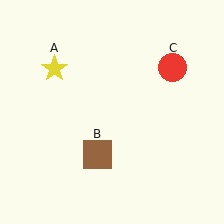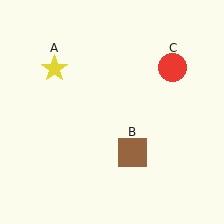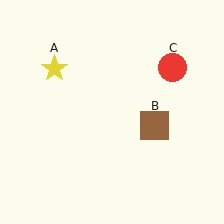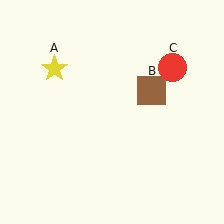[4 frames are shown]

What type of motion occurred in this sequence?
The brown square (object B) rotated counterclockwise around the center of the scene.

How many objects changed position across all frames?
1 object changed position: brown square (object B).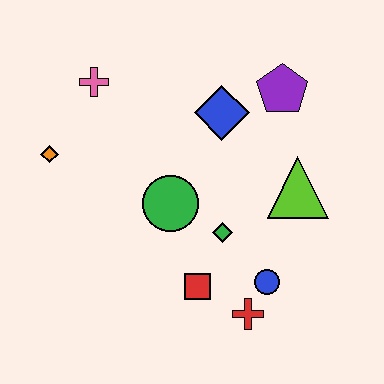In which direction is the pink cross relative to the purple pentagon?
The pink cross is to the left of the purple pentagon.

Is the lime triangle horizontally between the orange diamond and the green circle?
No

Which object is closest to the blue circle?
The red cross is closest to the blue circle.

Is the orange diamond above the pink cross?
No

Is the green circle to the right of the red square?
No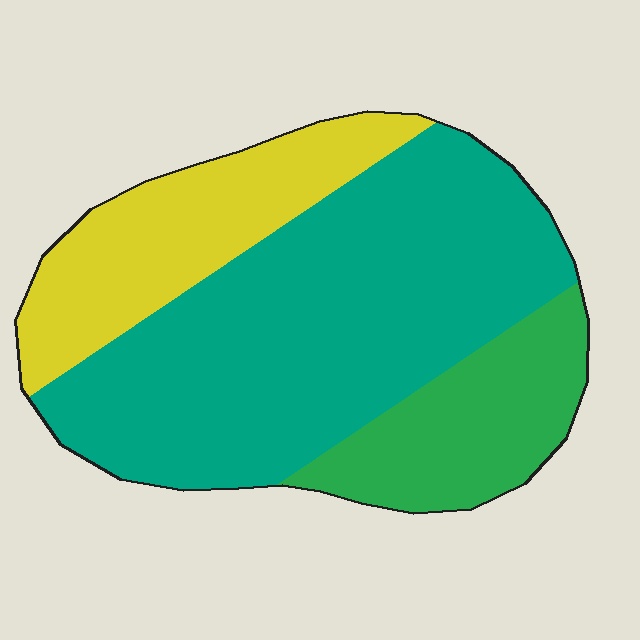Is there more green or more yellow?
Yellow.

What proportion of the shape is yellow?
Yellow takes up between a sixth and a third of the shape.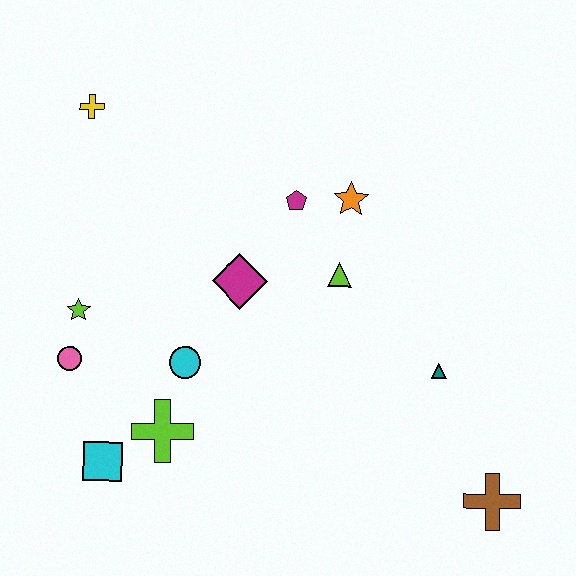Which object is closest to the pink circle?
The lime star is closest to the pink circle.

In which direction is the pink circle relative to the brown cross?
The pink circle is to the left of the brown cross.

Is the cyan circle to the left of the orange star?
Yes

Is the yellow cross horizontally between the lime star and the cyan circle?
Yes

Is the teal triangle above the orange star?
No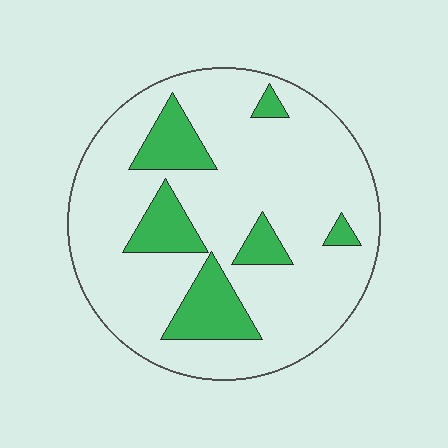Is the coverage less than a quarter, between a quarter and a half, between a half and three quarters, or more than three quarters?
Less than a quarter.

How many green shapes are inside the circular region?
6.